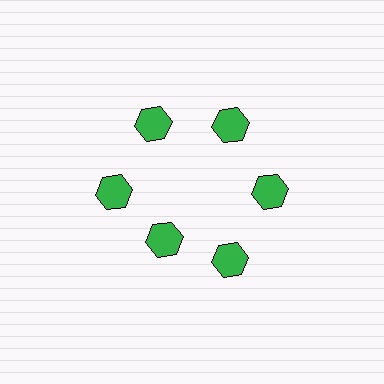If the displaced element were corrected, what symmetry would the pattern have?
It would have 6-fold rotational symmetry — the pattern would map onto itself every 60 degrees.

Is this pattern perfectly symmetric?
No. The 6 green hexagons are arranged in a ring, but one element near the 7 o'clock position is pulled inward toward the center, breaking the 6-fold rotational symmetry.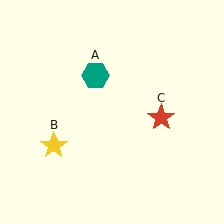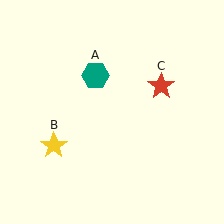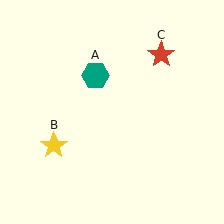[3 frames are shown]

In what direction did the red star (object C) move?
The red star (object C) moved up.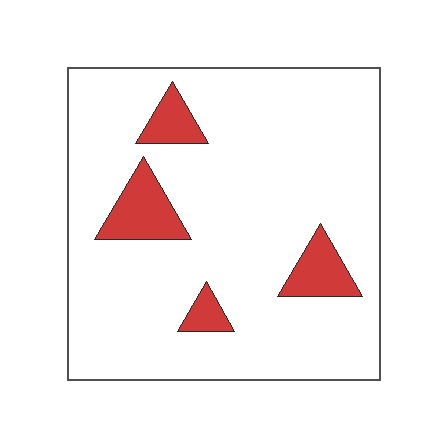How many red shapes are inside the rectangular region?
4.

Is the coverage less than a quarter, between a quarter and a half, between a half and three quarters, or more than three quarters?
Less than a quarter.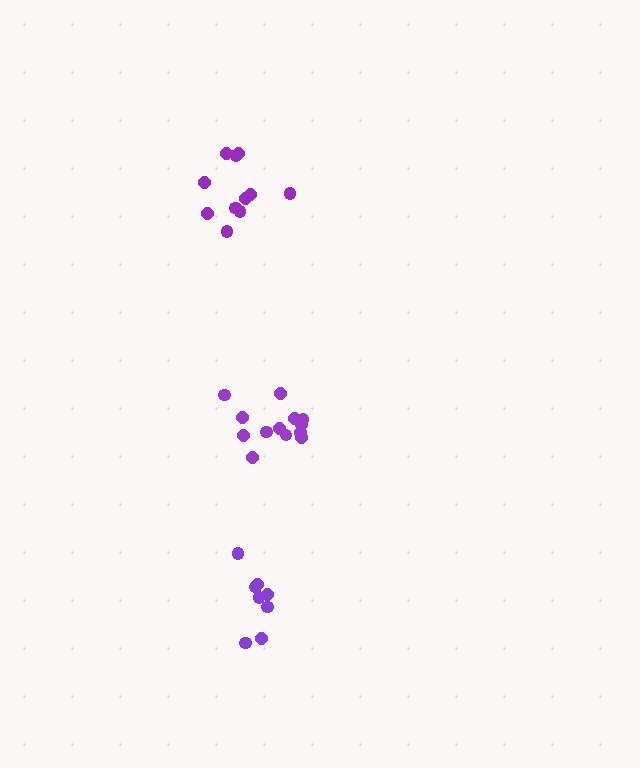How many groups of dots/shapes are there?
There are 3 groups.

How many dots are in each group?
Group 1: 13 dots, Group 2: 8 dots, Group 3: 11 dots (32 total).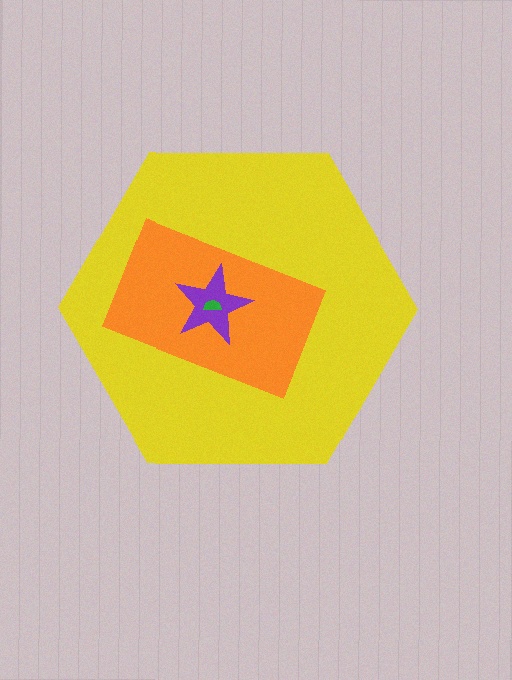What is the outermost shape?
The yellow hexagon.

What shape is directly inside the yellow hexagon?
The orange rectangle.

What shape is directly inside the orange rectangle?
The purple star.